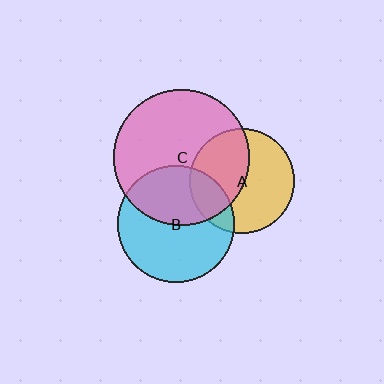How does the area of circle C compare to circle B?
Approximately 1.3 times.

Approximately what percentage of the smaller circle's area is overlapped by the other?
Approximately 40%.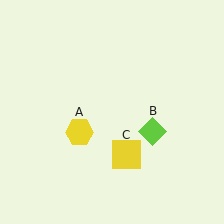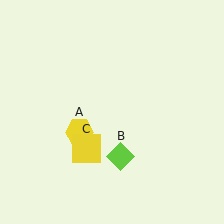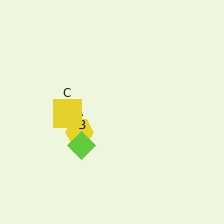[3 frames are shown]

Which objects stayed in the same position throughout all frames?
Yellow hexagon (object A) remained stationary.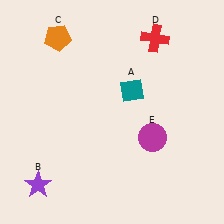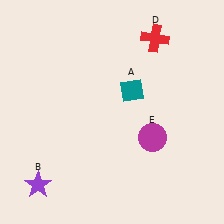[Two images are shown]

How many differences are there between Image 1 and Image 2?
There is 1 difference between the two images.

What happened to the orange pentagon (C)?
The orange pentagon (C) was removed in Image 2. It was in the top-left area of Image 1.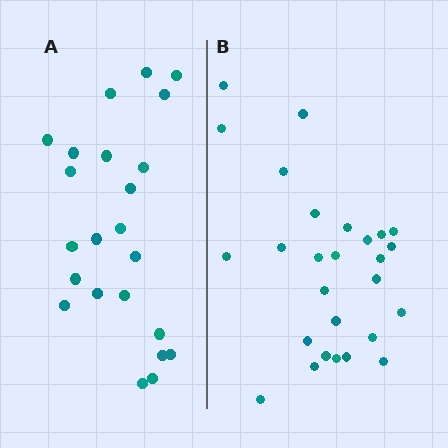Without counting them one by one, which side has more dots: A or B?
Region B (the right region) has more dots.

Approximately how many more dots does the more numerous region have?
Region B has about 4 more dots than region A.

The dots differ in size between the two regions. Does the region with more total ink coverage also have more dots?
No. Region A has more total ink coverage because its dots are larger, but region B actually contains more individual dots. Total area can be misleading — the number of items is what matters here.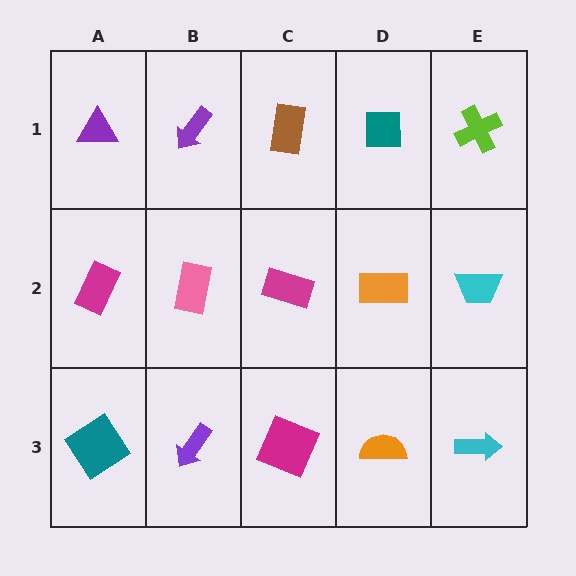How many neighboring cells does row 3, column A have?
2.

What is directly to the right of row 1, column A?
A purple arrow.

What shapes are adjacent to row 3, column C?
A magenta rectangle (row 2, column C), a purple arrow (row 3, column B), an orange semicircle (row 3, column D).